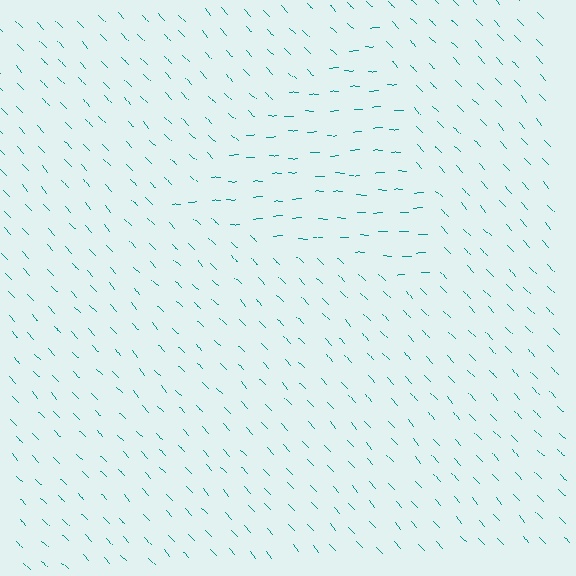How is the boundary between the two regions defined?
The boundary is defined purely by a change in line orientation (approximately 45 degrees difference). All lines are the same color and thickness.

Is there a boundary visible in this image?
Yes, there is a texture boundary formed by a change in line orientation.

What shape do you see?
I see a triangle.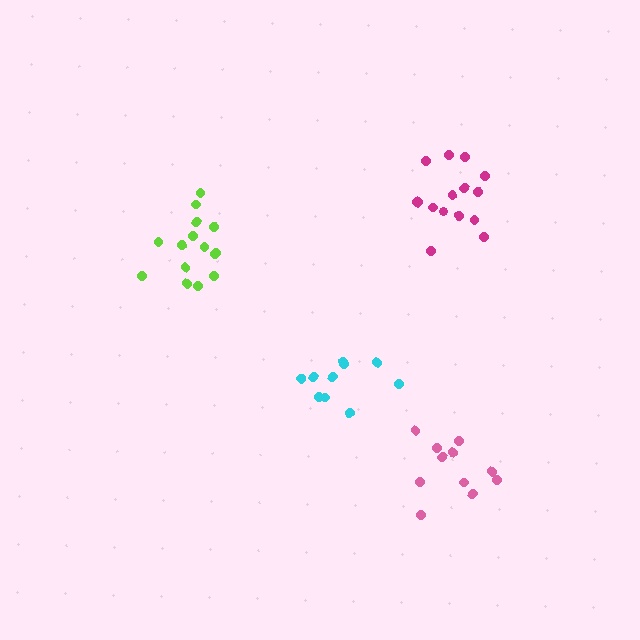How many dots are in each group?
Group 1: 11 dots, Group 2: 15 dots, Group 3: 15 dots, Group 4: 10 dots (51 total).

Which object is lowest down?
The pink cluster is bottommost.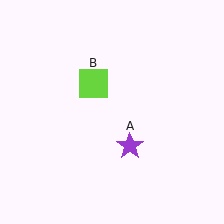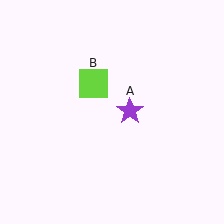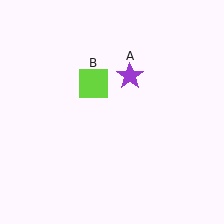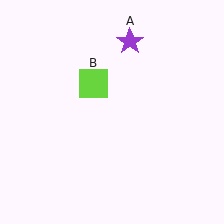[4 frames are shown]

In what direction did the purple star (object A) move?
The purple star (object A) moved up.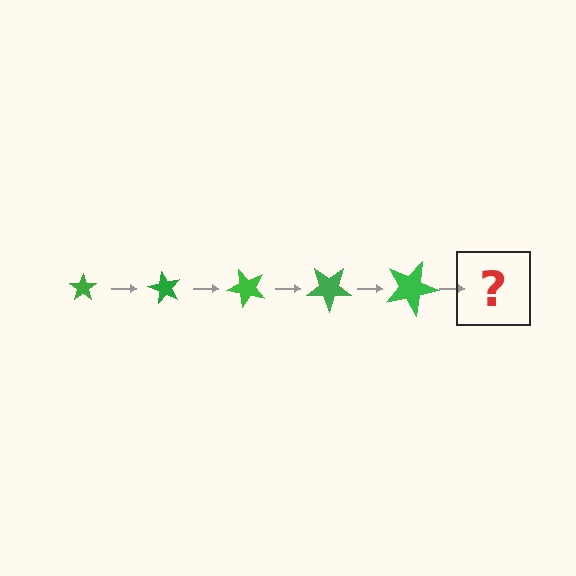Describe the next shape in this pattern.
It should be a star, larger than the previous one and rotated 300 degrees from the start.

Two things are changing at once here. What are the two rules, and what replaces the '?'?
The two rules are that the star grows larger each step and it rotates 60 degrees each step. The '?' should be a star, larger than the previous one and rotated 300 degrees from the start.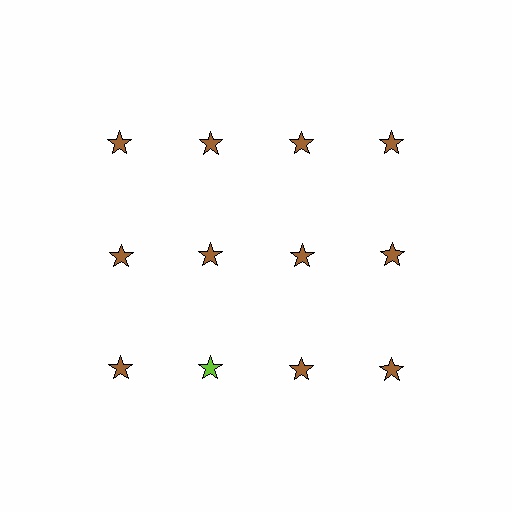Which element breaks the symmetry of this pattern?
The lime star in the third row, second from left column breaks the symmetry. All other shapes are brown stars.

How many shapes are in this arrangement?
There are 12 shapes arranged in a grid pattern.